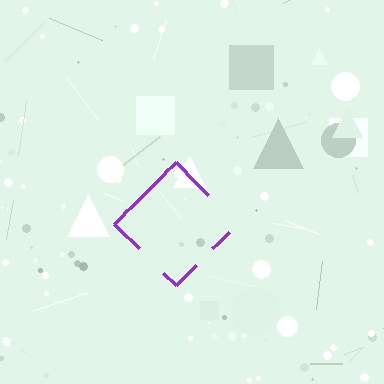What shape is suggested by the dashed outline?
The dashed outline suggests a diamond.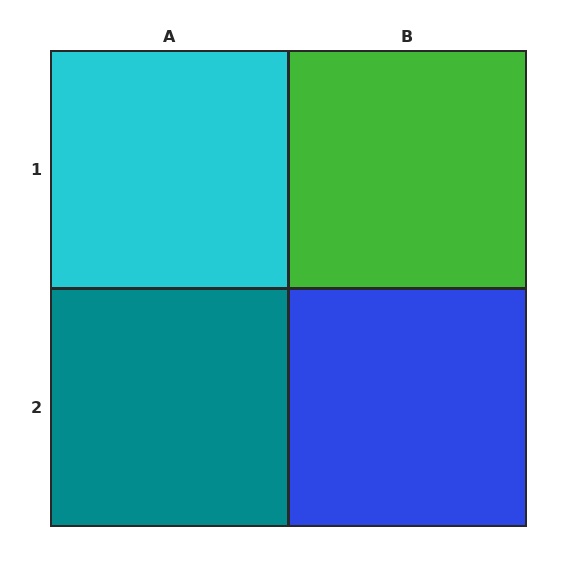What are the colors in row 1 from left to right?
Cyan, green.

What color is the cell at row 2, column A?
Teal.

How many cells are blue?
1 cell is blue.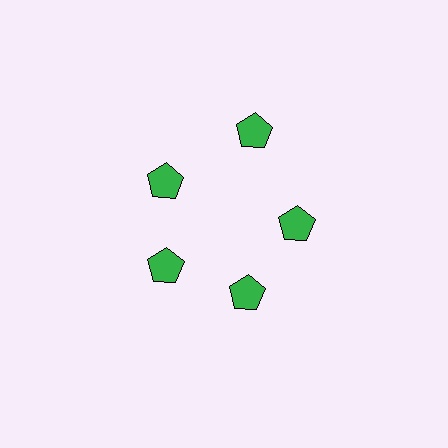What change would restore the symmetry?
The symmetry would be restored by moving it inward, back onto the ring so that all 5 pentagons sit at equal angles and equal distance from the center.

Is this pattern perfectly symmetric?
No. The 5 green pentagons are arranged in a ring, but one element near the 1 o'clock position is pushed outward from the center, breaking the 5-fold rotational symmetry.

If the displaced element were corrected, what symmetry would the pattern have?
It would have 5-fold rotational symmetry — the pattern would map onto itself every 72 degrees.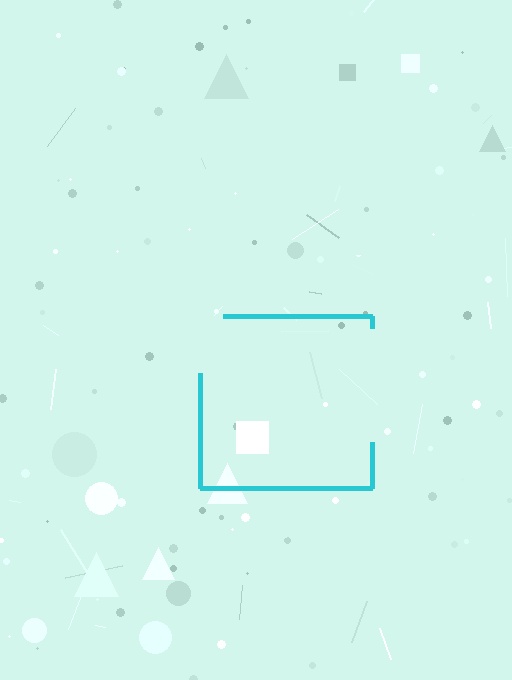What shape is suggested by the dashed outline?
The dashed outline suggests a square.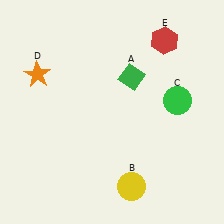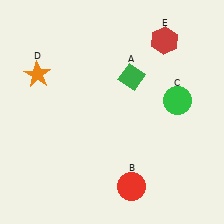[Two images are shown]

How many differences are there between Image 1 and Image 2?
There is 1 difference between the two images.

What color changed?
The circle (B) changed from yellow in Image 1 to red in Image 2.